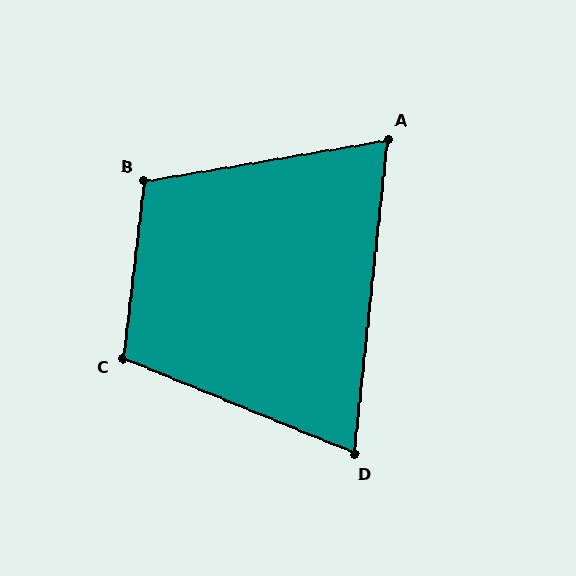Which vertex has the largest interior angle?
B, at approximately 106 degrees.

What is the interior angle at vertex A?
Approximately 74 degrees (acute).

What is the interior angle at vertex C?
Approximately 106 degrees (obtuse).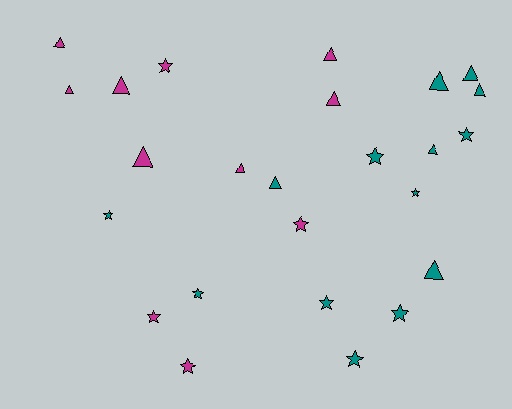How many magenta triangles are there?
There are 7 magenta triangles.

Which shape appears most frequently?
Triangle, with 13 objects.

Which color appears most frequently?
Teal, with 14 objects.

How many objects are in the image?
There are 25 objects.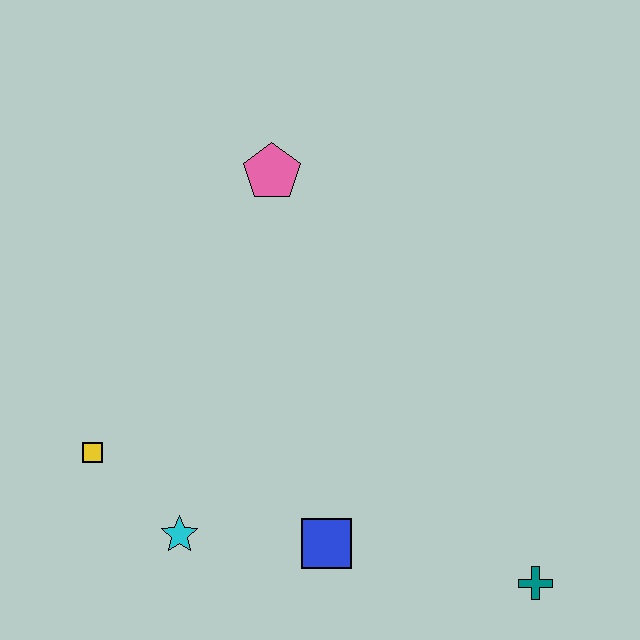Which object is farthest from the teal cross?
The pink pentagon is farthest from the teal cross.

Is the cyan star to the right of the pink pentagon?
No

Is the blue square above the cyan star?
No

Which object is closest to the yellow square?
The cyan star is closest to the yellow square.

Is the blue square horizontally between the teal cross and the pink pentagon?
Yes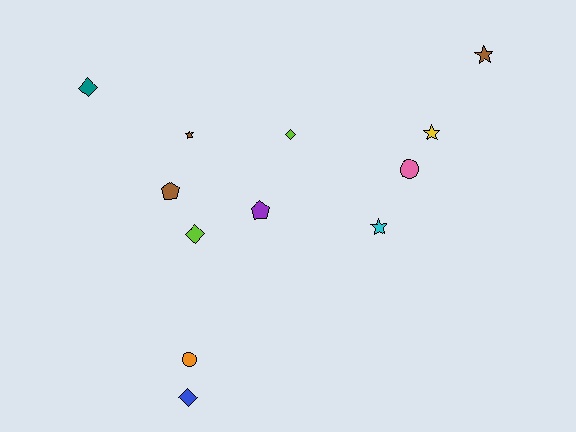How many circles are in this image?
There are 2 circles.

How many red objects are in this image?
There are no red objects.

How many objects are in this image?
There are 12 objects.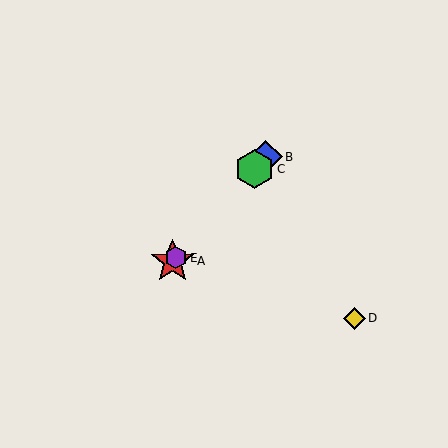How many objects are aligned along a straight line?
4 objects (A, B, C, E) are aligned along a straight line.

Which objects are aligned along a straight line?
Objects A, B, C, E are aligned along a straight line.